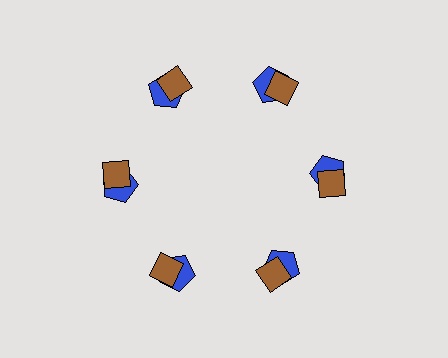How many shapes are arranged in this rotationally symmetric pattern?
There are 12 shapes, arranged in 6 groups of 2.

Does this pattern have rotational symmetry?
Yes, this pattern has 6-fold rotational symmetry. It looks the same after rotating 60 degrees around the center.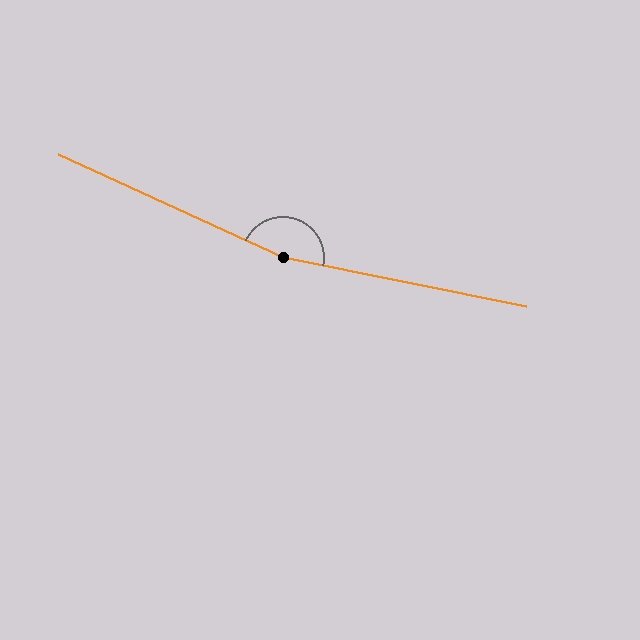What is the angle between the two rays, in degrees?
Approximately 167 degrees.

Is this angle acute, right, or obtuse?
It is obtuse.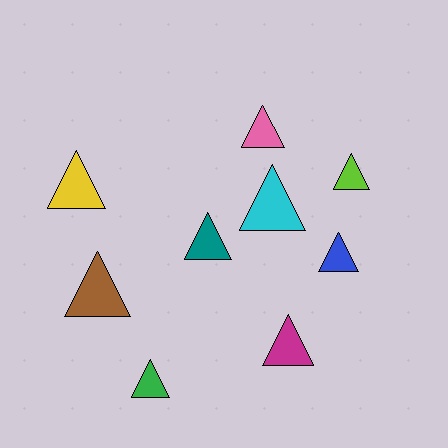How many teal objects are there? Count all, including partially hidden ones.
There is 1 teal object.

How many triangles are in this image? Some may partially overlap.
There are 9 triangles.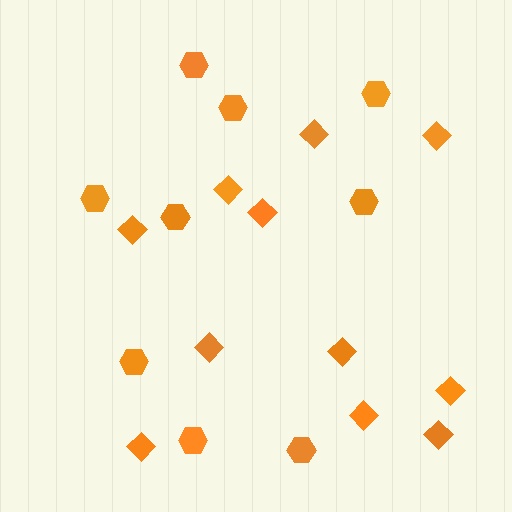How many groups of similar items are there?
There are 2 groups: one group of diamonds (11) and one group of hexagons (9).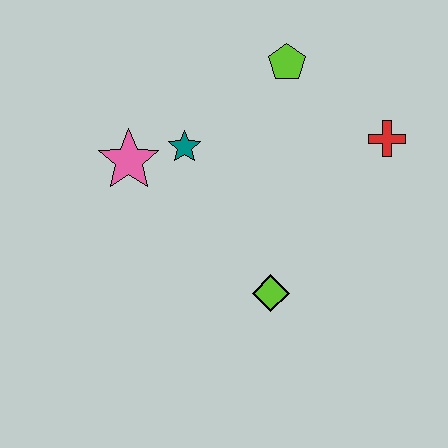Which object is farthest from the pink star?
The red cross is farthest from the pink star.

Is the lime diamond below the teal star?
Yes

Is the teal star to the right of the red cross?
No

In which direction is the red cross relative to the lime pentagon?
The red cross is to the right of the lime pentagon.